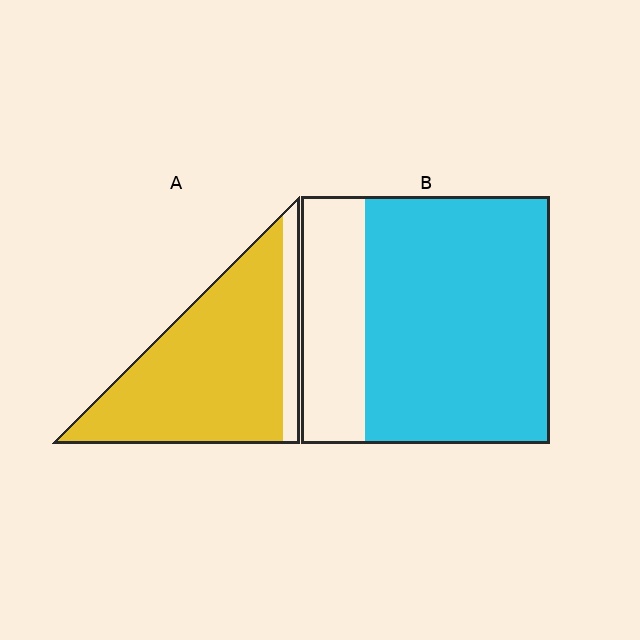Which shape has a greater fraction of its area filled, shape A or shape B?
Shape A.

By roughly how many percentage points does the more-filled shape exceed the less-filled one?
By roughly 10 percentage points (A over B).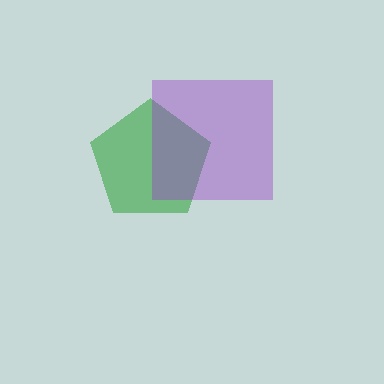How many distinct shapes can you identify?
There are 2 distinct shapes: a green pentagon, a purple square.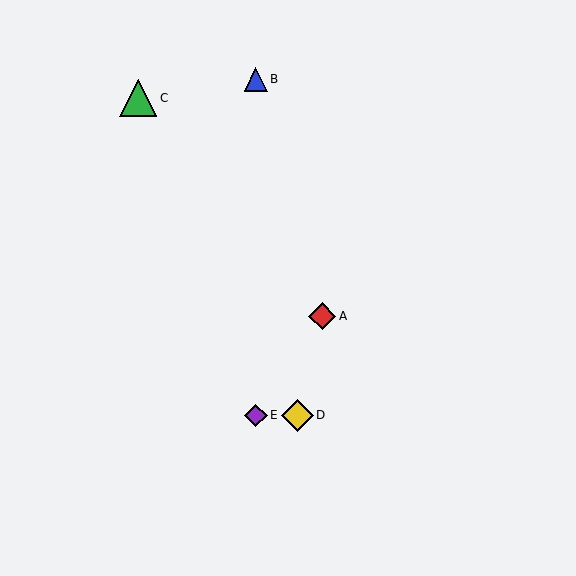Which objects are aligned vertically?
Objects B, E are aligned vertically.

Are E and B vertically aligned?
Yes, both are at x≈256.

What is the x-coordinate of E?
Object E is at x≈256.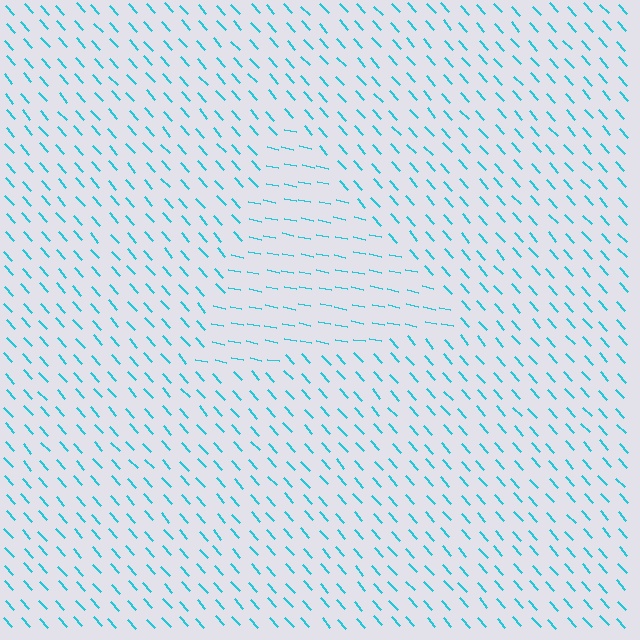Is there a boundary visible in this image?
Yes, there is a texture boundary formed by a change in line orientation.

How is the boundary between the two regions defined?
The boundary is defined purely by a change in line orientation (approximately 37 degrees difference). All lines are the same color and thickness.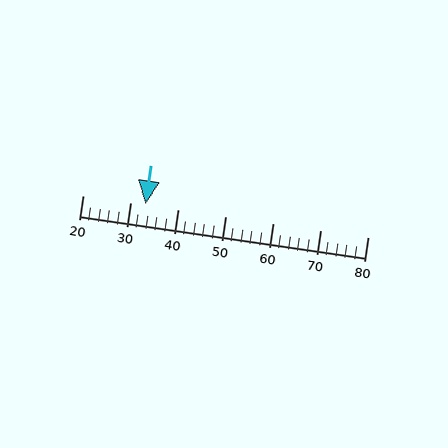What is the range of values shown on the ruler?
The ruler shows values from 20 to 80.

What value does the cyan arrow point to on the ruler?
The cyan arrow points to approximately 33.